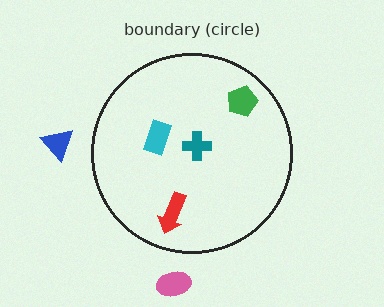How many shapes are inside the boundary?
4 inside, 2 outside.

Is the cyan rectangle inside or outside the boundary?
Inside.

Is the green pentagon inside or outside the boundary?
Inside.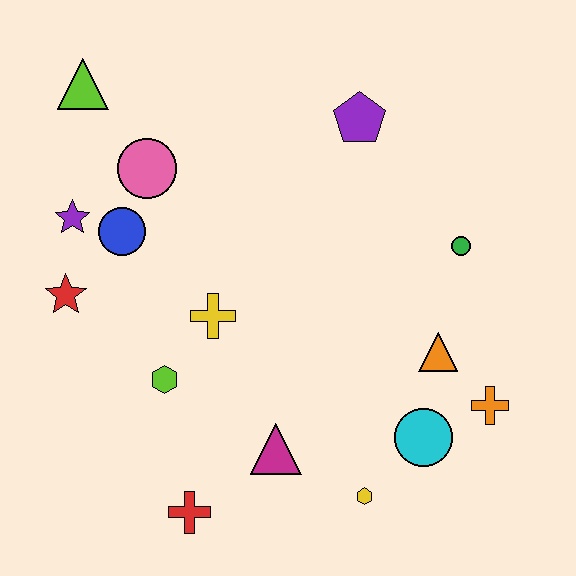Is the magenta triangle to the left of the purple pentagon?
Yes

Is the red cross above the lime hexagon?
No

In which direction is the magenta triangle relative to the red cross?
The magenta triangle is to the right of the red cross.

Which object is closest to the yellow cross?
The lime hexagon is closest to the yellow cross.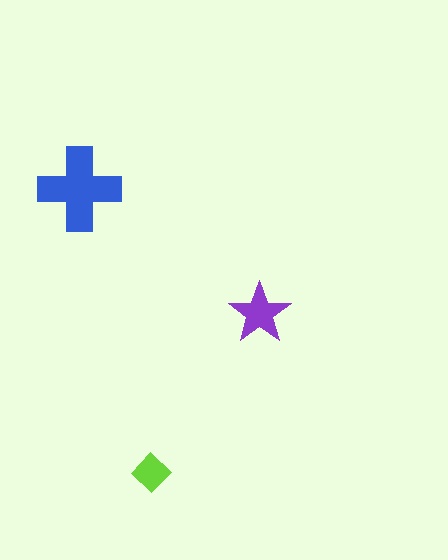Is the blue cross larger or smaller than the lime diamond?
Larger.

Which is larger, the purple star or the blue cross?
The blue cross.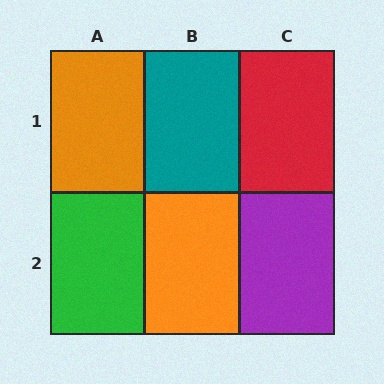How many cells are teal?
1 cell is teal.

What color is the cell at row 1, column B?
Teal.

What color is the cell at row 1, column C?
Red.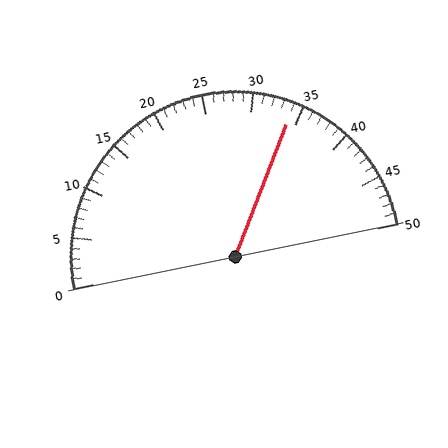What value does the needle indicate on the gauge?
The needle indicates approximately 34.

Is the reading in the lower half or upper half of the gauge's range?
The reading is in the upper half of the range (0 to 50).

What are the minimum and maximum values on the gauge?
The gauge ranges from 0 to 50.